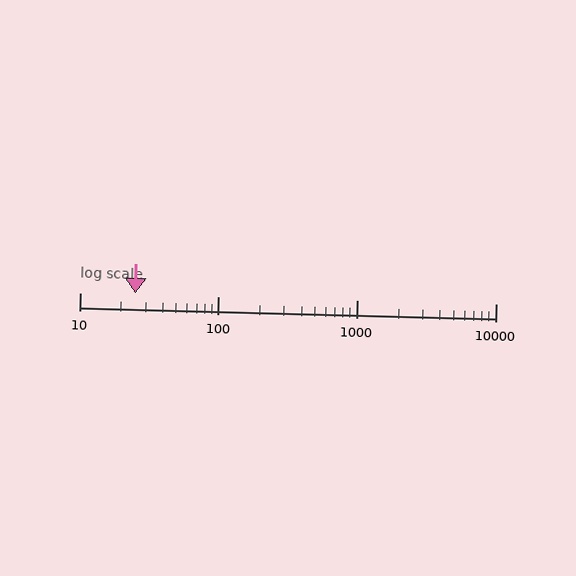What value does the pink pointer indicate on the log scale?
The pointer indicates approximately 25.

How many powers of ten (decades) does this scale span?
The scale spans 3 decades, from 10 to 10000.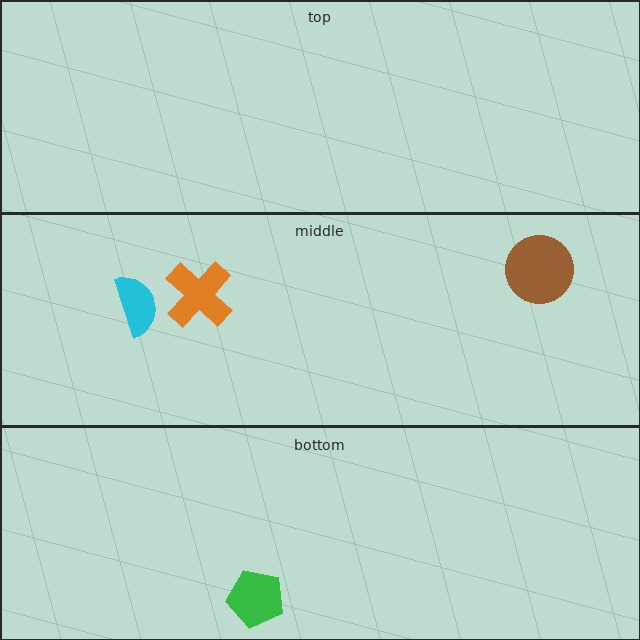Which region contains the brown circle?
The middle region.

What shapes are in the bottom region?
The green pentagon.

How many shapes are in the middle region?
3.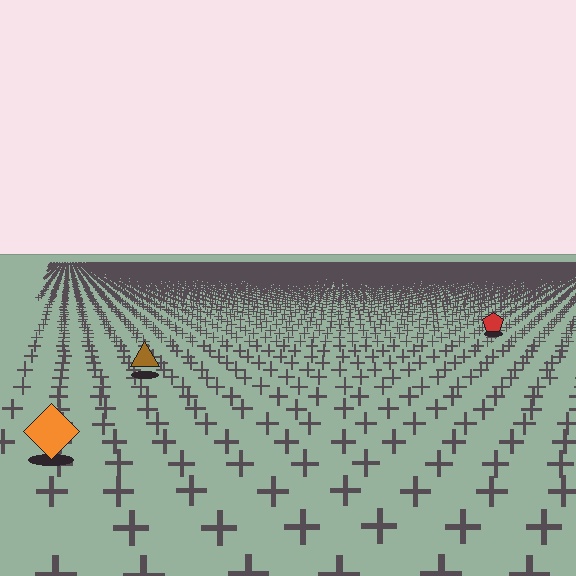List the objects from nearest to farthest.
From nearest to farthest: the orange diamond, the brown triangle, the red pentagon.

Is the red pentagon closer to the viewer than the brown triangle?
No. The brown triangle is closer — you can tell from the texture gradient: the ground texture is coarser near it.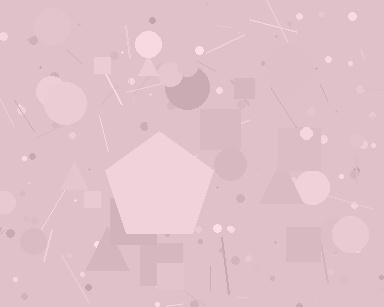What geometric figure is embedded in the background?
A pentagon is embedded in the background.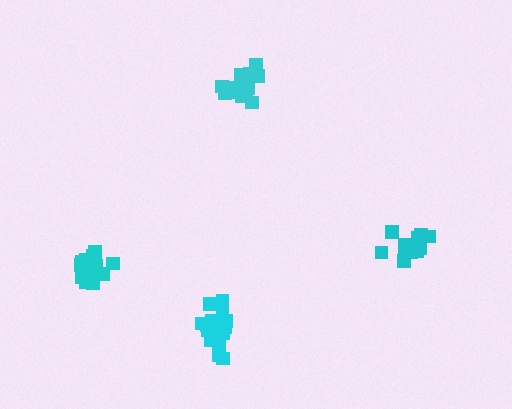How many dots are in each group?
Group 1: 14 dots, Group 2: 16 dots, Group 3: 19 dots, Group 4: 14 dots (63 total).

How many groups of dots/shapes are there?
There are 4 groups.